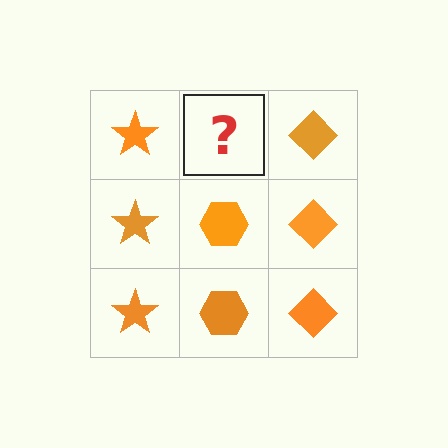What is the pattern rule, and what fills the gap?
The rule is that each column has a consistent shape. The gap should be filled with an orange hexagon.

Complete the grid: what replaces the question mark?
The question mark should be replaced with an orange hexagon.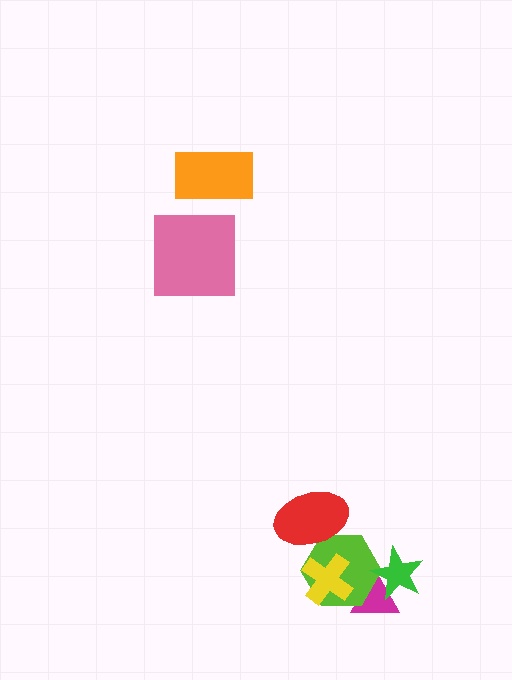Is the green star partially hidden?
No, no other shape covers it.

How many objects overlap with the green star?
2 objects overlap with the green star.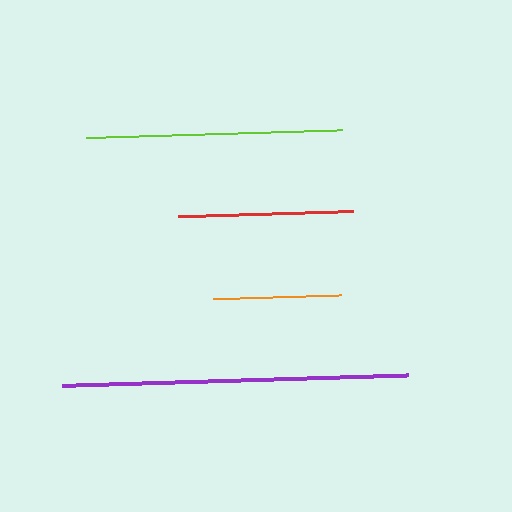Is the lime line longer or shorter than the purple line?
The purple line is longer than the lime line.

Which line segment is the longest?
The purple line is the longest at approximately 346 pixels.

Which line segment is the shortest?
The orange line is the shortest at approximately 127 pixels.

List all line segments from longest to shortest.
From longest to shortest: purple, lime, red, orange.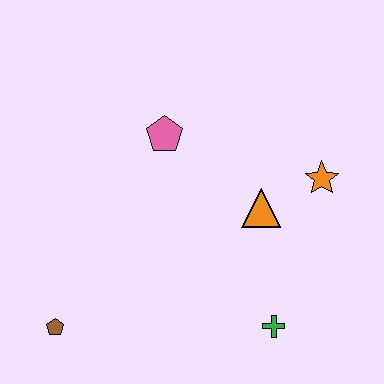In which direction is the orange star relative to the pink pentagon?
The orange star is to the right of the pink pentagon.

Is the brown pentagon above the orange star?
No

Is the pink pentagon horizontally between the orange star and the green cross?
No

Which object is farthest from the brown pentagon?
The orange star is farthest from the brown pentagon.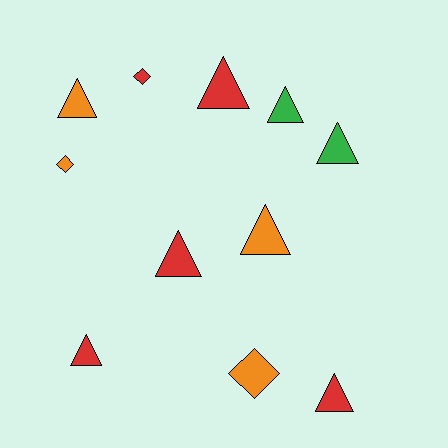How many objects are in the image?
There are 11 objects.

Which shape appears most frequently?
Triangle, with 8 objects.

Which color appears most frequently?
Red, with 5 objects.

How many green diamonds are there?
There are no green diamonds.